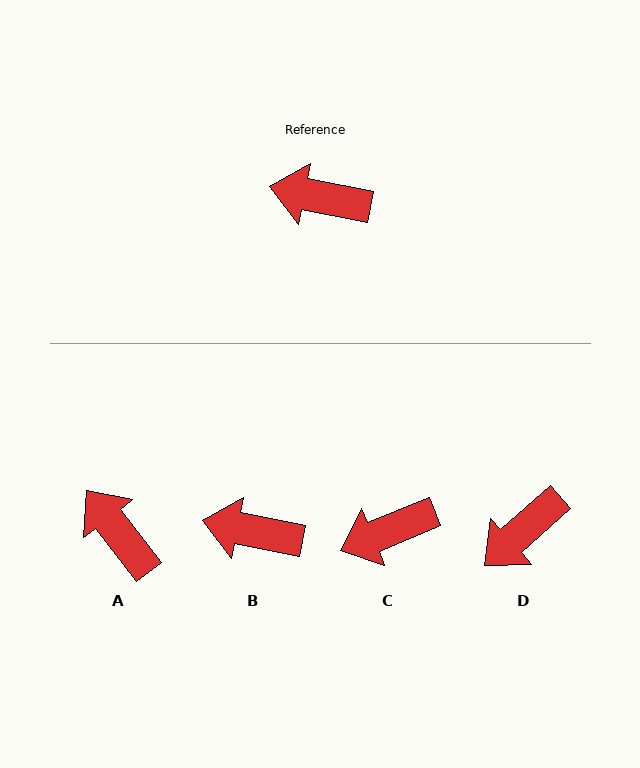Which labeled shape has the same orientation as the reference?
B.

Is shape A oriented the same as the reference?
No, it is off by about 41 degrees.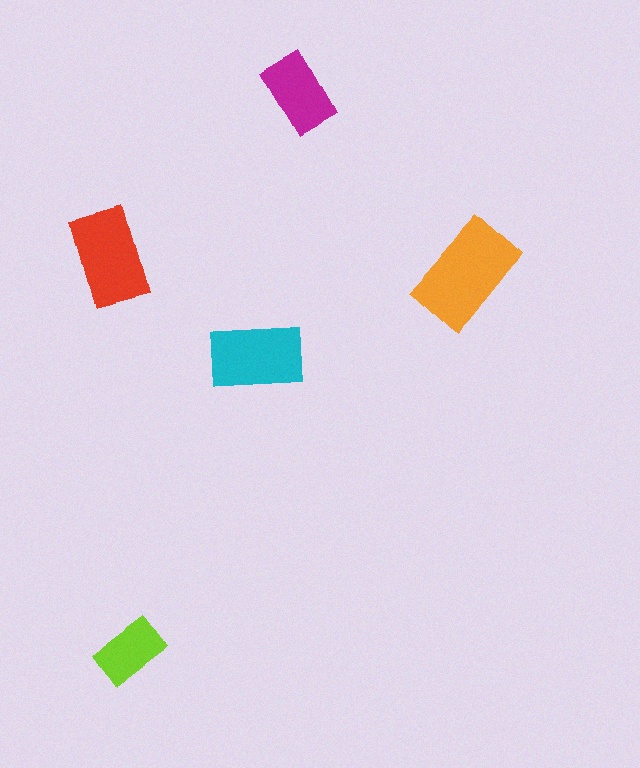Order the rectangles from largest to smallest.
the orange one, the red one, the cyan one, the magenta one, the lime one.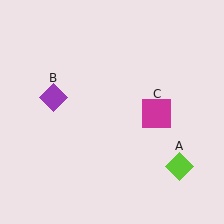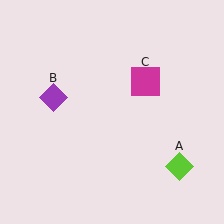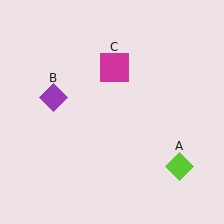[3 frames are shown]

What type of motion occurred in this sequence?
The magenta square (object C) rotated counterclockwise around the center of the scene.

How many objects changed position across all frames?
1 object changed position: magenta square (object C).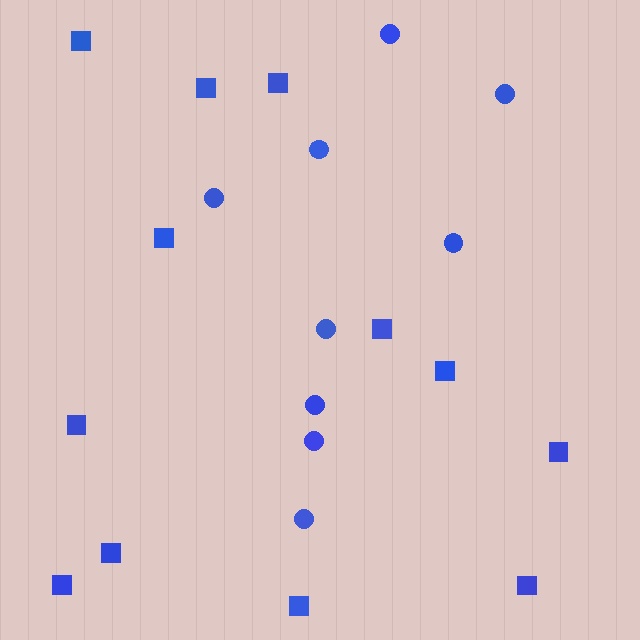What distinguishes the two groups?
There are 2 groups: one group of circles (9) and one group of squares (12).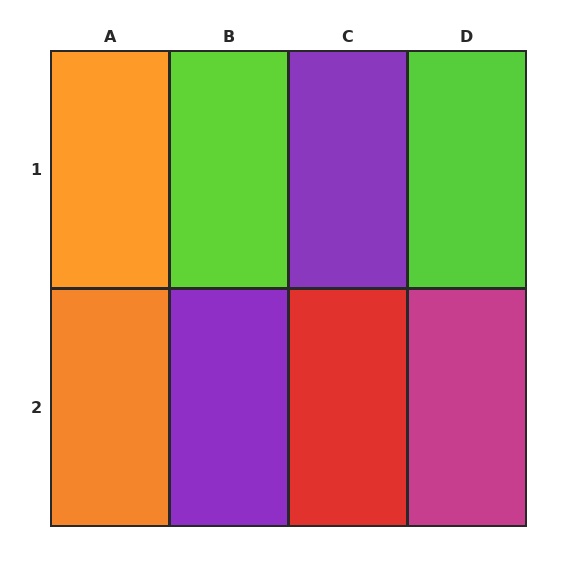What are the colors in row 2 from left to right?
Orange, purple, red, magenta.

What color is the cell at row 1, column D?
Lime.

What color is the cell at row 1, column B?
Lime.